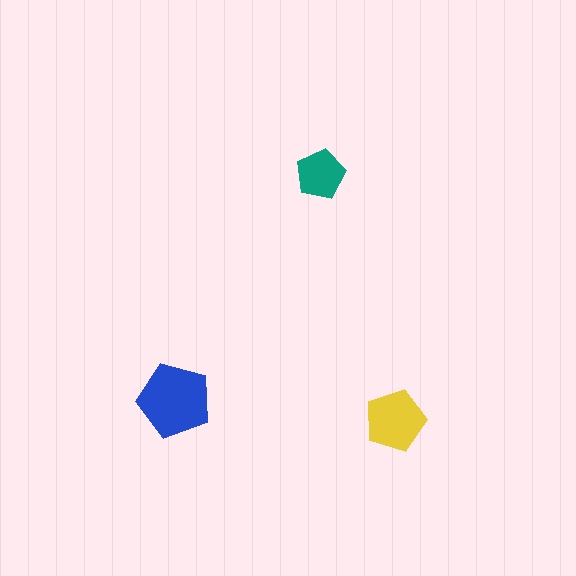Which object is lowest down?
The yellow pentagon is bottommost.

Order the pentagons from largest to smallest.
the blue one, the yellow one, the teal one.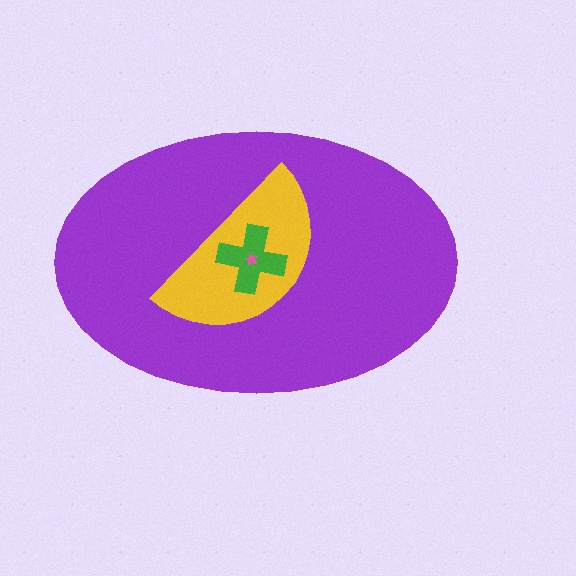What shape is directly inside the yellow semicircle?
The green cross.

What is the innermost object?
The pink star.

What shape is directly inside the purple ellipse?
The yellow semicircle.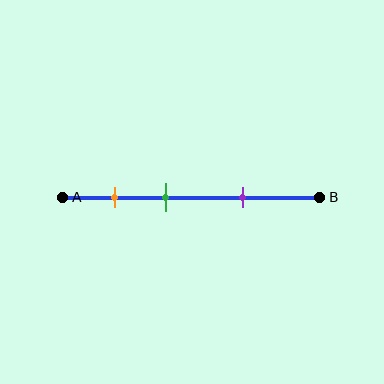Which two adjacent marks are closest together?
The orange and green marks are the closest adjacent pair.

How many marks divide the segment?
There are 3 marks dividing the segment.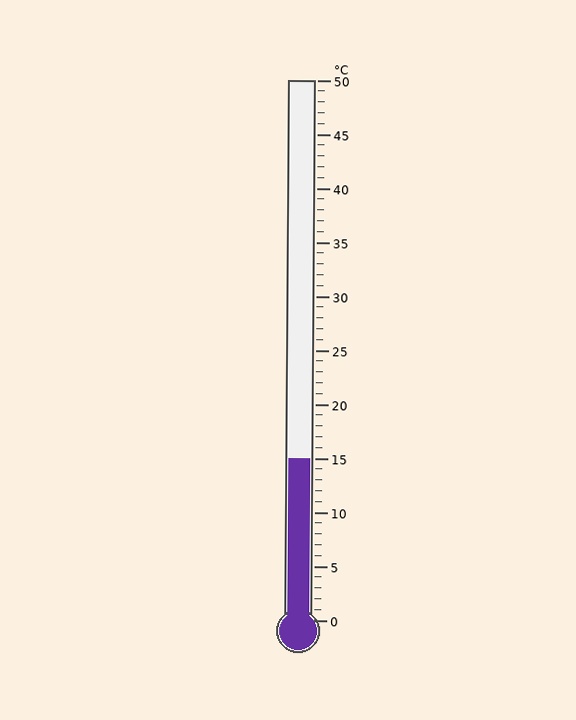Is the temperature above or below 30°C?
The temperature is below 30°C.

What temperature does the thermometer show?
The thermometer shows approximately 15°C.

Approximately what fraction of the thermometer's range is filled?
The thermometer is filled to approximately 30% of its range.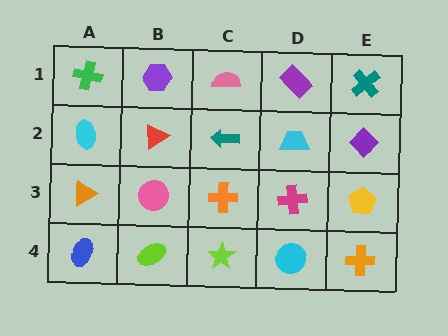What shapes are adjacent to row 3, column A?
A cyan ellipse (row 2, column A), a blue ellipse (row 4, column A), a pink circle (row 3, column B).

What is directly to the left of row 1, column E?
A purple rectangle.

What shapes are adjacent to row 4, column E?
A yellow pentagon (row 3, column E), a cyan circle (row 4, column D).